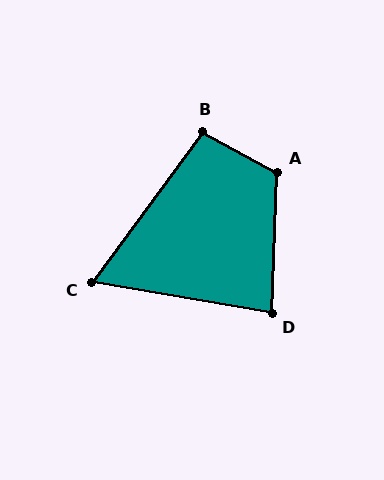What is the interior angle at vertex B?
Approximately 98 degrees (obtuse).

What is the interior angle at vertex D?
Approximately 82 degrees (acute).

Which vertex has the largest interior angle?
A, at approximately 116 degrees.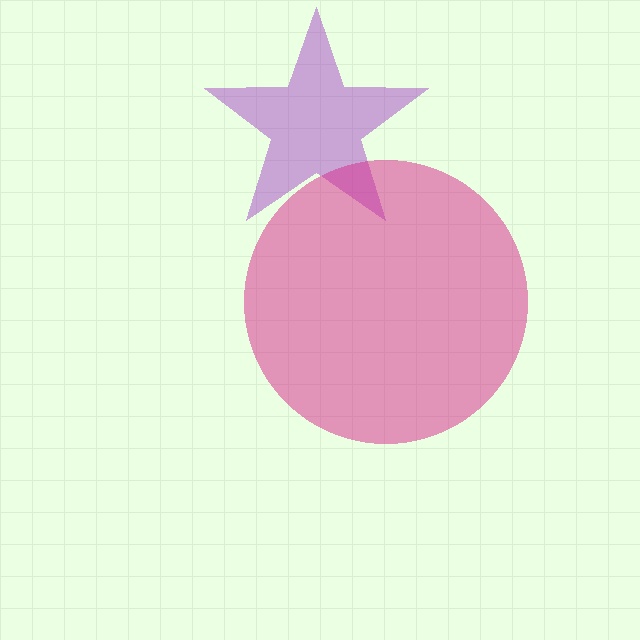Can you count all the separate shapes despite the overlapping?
Yes, there are 2 separate shapes.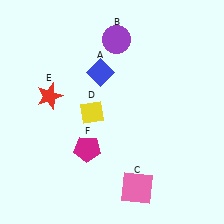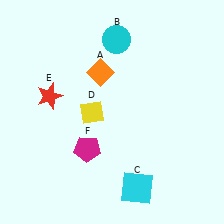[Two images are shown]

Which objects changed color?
A changed from blue to orange. B changed from purple to cyan. C changed from pink to cyan.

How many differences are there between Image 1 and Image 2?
There are 3 differences between the two images.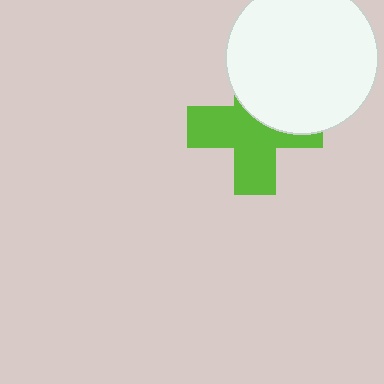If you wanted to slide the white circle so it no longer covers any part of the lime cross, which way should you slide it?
Slide it up — that is the most direct way to separate the two shapes.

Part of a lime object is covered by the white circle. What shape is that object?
It is a cross.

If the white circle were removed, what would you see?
You would see the complete lime cross.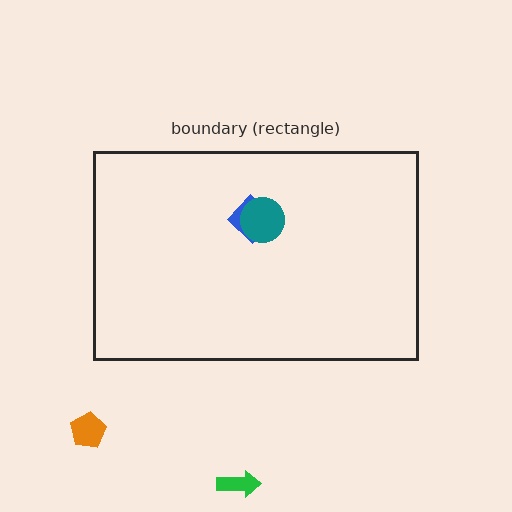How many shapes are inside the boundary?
2 inside, 2 outside.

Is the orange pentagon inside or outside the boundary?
Outside.